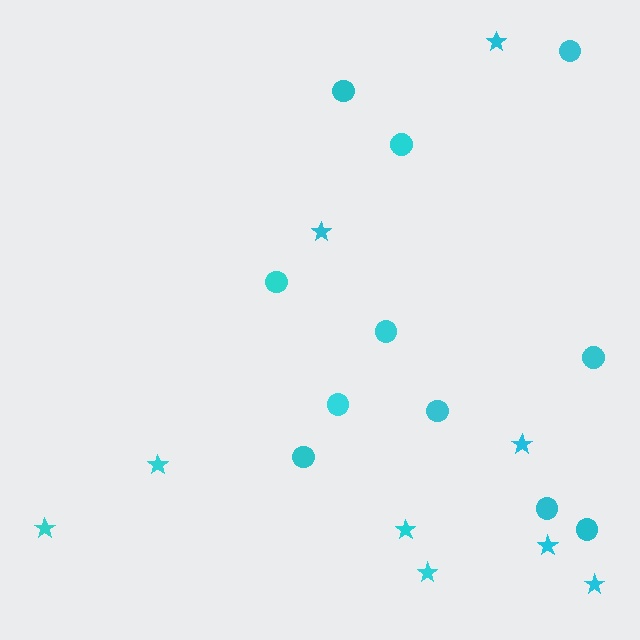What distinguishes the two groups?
There are 2 groups: one group of stars (9) and one group of circles (11).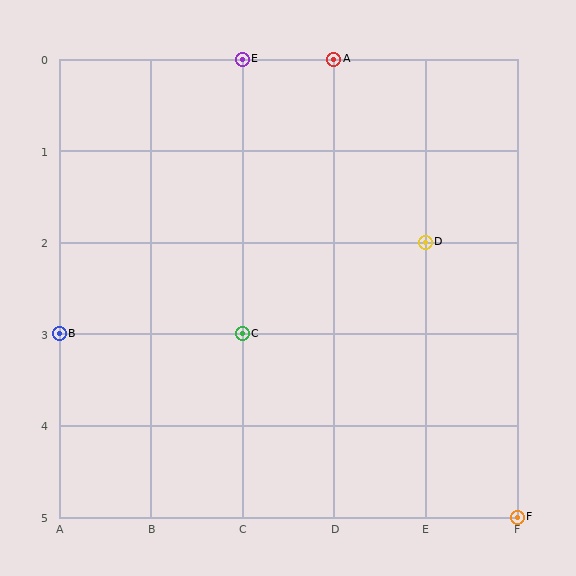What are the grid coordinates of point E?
Point E is at grid coordinates (C, 0).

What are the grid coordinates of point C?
Point C is at grid coordinates (C, 3).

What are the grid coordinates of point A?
Point A is at grid coordinates (D, 0).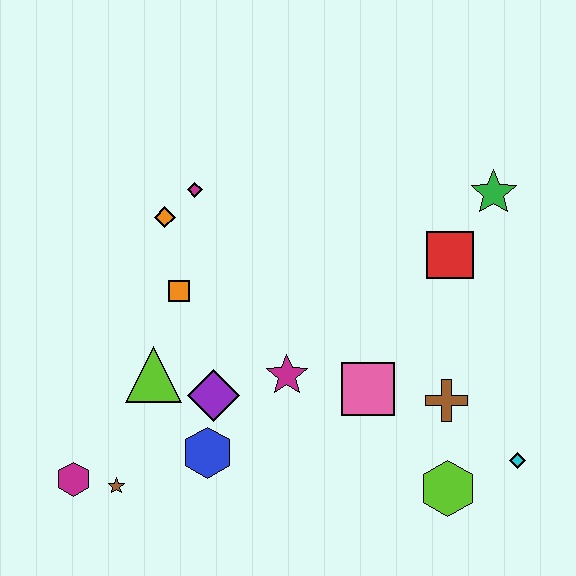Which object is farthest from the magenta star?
The green star is farthest from the magenta star.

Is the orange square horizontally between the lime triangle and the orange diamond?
No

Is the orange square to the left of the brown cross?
Yes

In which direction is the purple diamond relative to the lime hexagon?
The purple diamond is to the left of the lime hexagon.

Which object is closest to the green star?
The red square is closest to the green star.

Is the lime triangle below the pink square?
No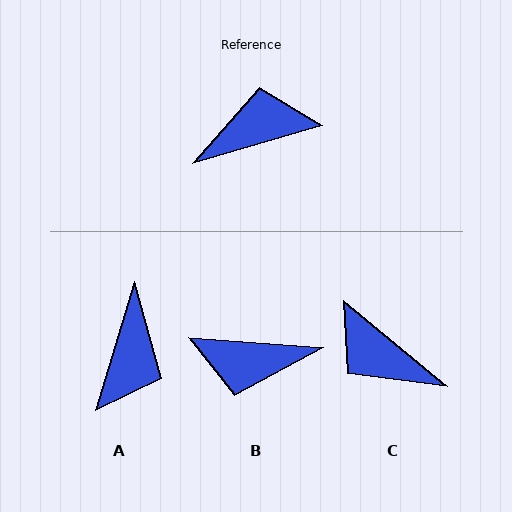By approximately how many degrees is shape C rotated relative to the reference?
Approximately 124 degrees counter-clockwise.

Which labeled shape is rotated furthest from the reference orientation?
B, about 160 degrees away.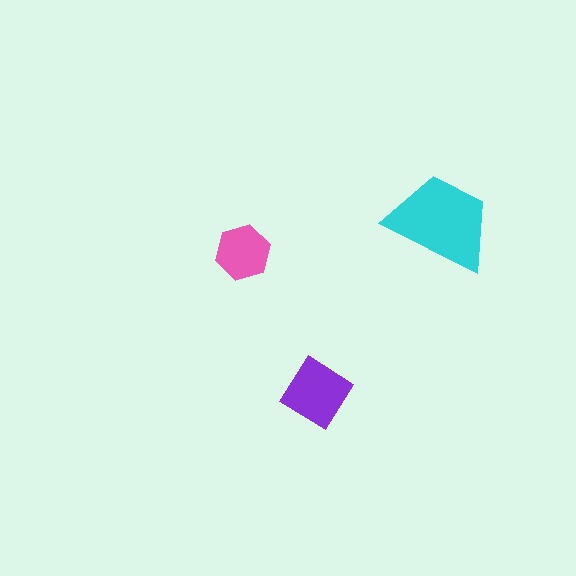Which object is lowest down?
The purple diamond is bottommost.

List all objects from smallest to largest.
The pink hexagon, the purple diamond, the cyan trapezoid.